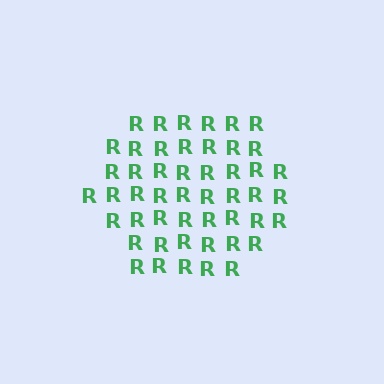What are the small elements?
The small elements are letter R's.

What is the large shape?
The large shape is a hexagon.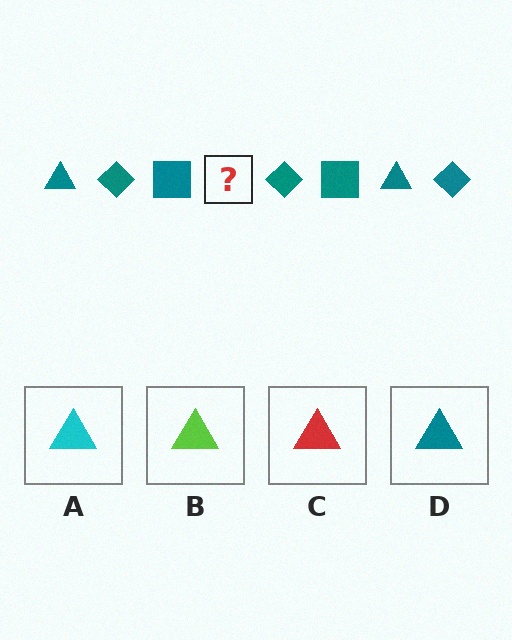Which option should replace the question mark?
Option D.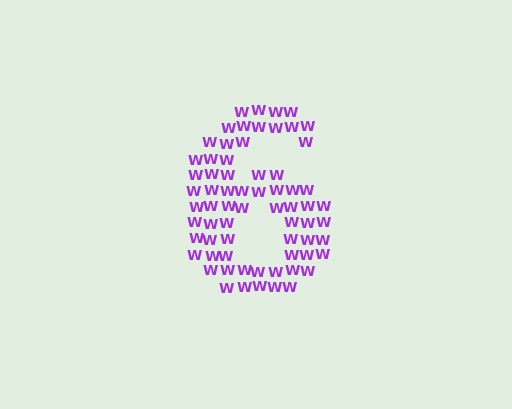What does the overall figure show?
The overall figure shows the digit 6.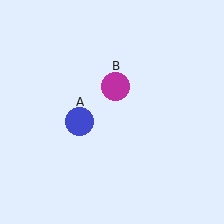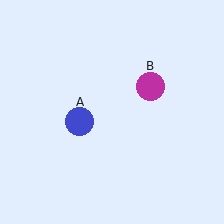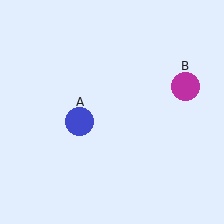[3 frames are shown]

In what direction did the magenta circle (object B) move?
The magenta circle (object B) moved right.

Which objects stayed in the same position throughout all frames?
Blue circle (object A) remained stationary.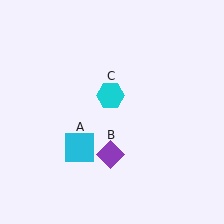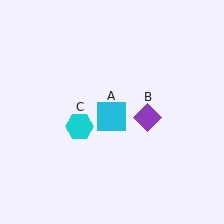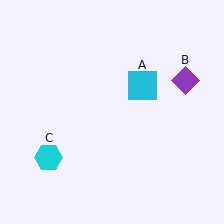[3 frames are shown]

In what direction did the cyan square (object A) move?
The cyan square (object A) moved up and to the right.